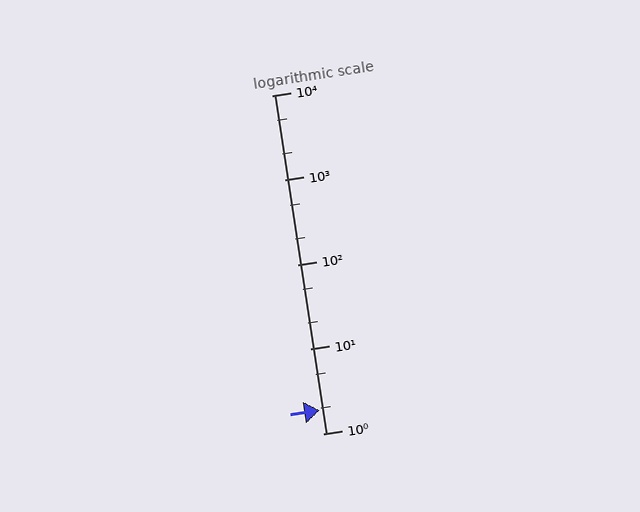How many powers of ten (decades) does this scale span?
The scale spans 4 decades, from 1 to 10000.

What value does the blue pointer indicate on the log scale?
The pointer indicates approximately 1.9.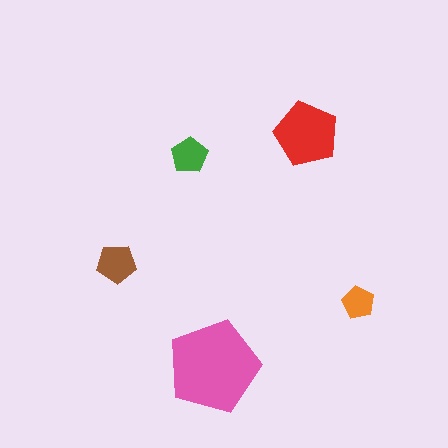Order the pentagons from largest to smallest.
the pink one, the red one, the brown one, the green one, the orange one.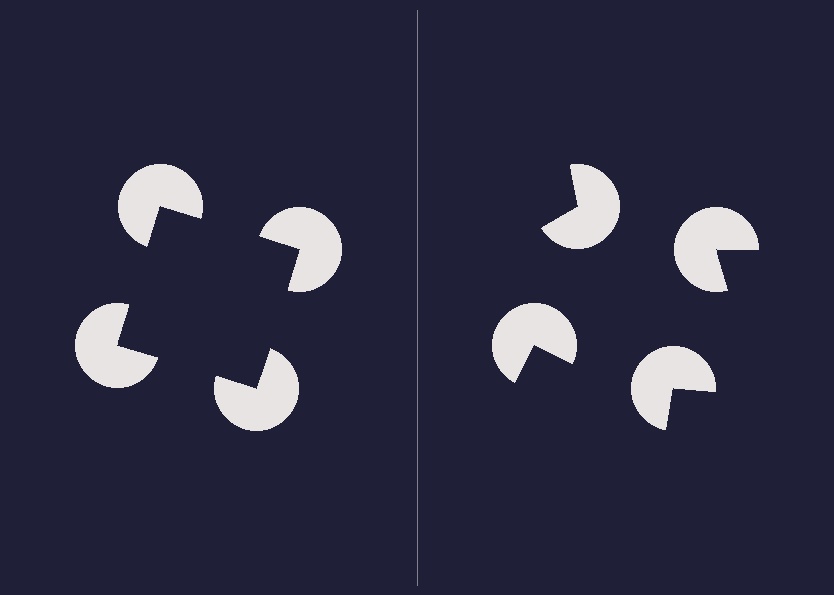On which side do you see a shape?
An illusory square appears on the left side. On the right side the wedge cuts are rotated, so no coherent shape forms.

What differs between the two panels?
The pac-man discs are positioned identically on both sides; only the wedge orientations differ. On the left they align to a square; on the right they are misaligned.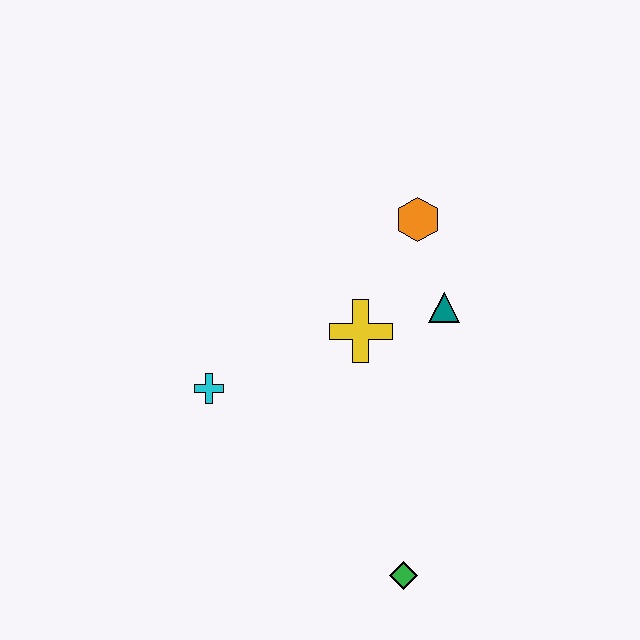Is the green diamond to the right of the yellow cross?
Yes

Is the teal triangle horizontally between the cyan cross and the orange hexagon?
No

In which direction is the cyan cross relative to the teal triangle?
The cyan cross is to the left of the teal triangle.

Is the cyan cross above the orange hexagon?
No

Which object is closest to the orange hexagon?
The teal triangle is closest to the orange hexagon.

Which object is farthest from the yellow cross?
The green diamond is farthest from the yellow cross.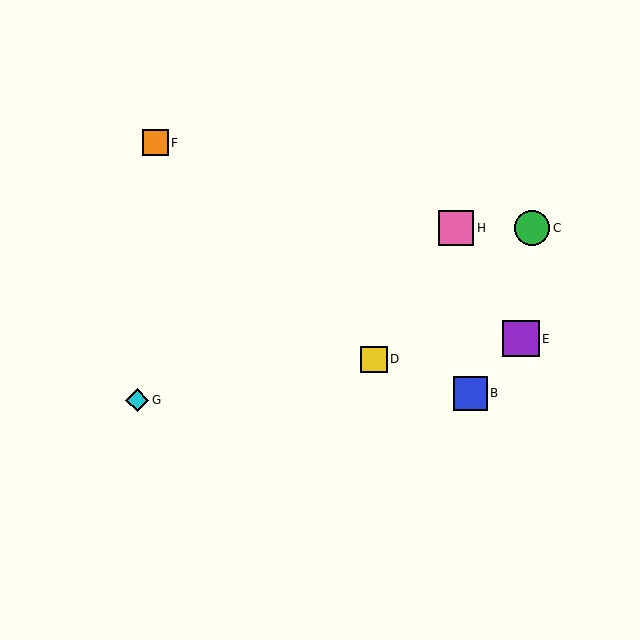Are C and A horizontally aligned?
Yes, both are at y≈228.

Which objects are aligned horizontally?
Objects A, C, H are aligned horizontally.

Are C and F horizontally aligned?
No, C is at y≈228 and F is at y≈143.